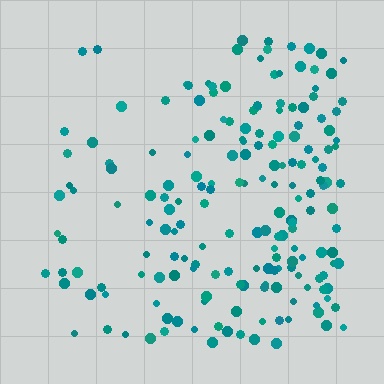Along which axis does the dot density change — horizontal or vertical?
Horizontal.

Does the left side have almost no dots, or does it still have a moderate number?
Still a moderate number, just noticeably fewer than the right.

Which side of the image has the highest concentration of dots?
The right.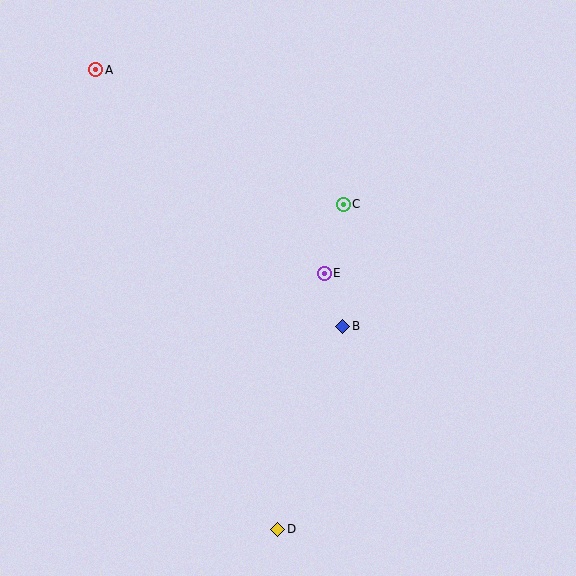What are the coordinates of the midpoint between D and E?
The midpoint between D and E is at (301, 401).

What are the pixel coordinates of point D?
Point D is at (278, 529).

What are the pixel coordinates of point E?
Point E is at (324, 273).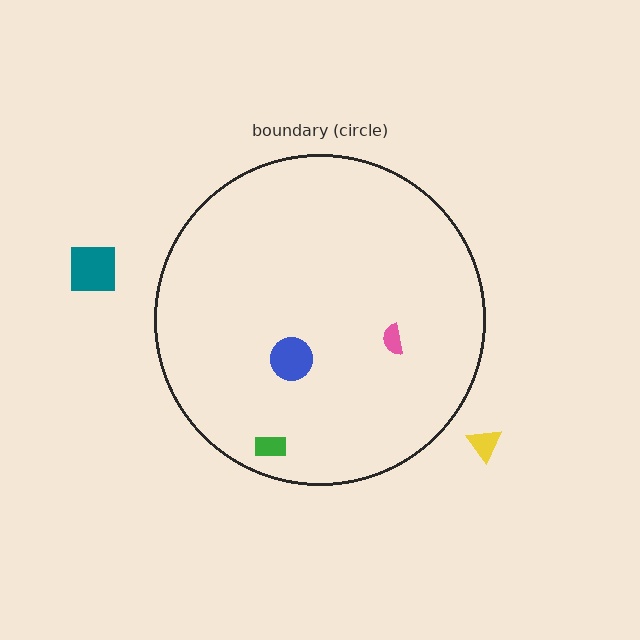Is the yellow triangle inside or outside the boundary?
Outside.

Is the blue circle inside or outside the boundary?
Inside.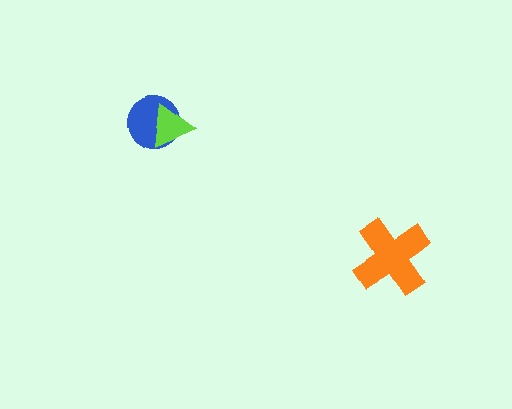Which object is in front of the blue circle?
The lime triangle is in front of the blue circle.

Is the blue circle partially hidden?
Yes, it is partially covered by another shape.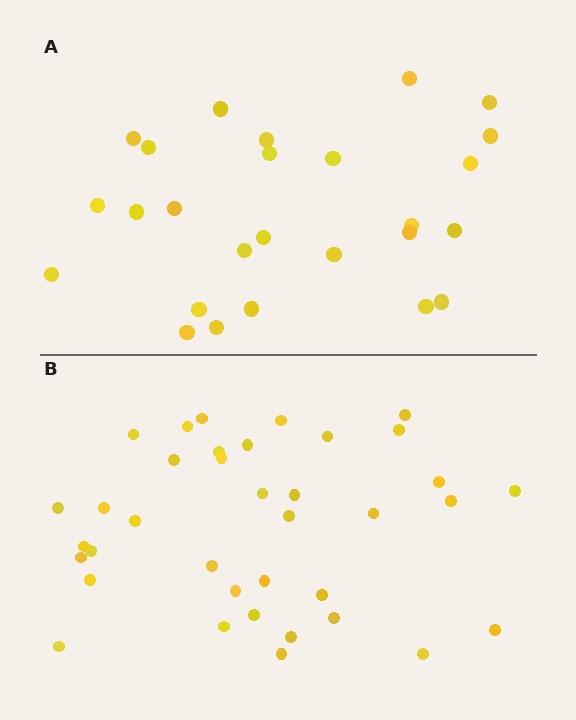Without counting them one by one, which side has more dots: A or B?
Region B (the bottom region) has more dots.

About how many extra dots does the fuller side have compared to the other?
Region B has roughly 12 or so more dots than region A.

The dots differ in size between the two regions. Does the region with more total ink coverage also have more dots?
No. Region A has more total ink coverage because its dots are larger, but region B actually contains more individual dots. Total area can be misleading — the number of items is what matters here.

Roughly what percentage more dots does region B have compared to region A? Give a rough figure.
About 40% more.